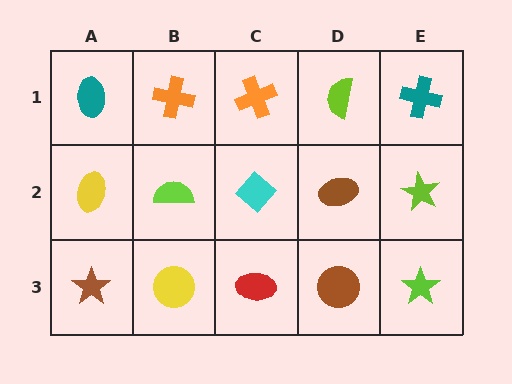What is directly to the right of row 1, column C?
A lime semicircle.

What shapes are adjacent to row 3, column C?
A cyan diamond (row 2, column C), a yellow circle (row 3, column B), a brown circle (row 3, column D).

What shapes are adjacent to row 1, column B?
A lime semicircle (row 2, column B), a teal ellipse (row 1, column A), an orange cross (row 1, column C).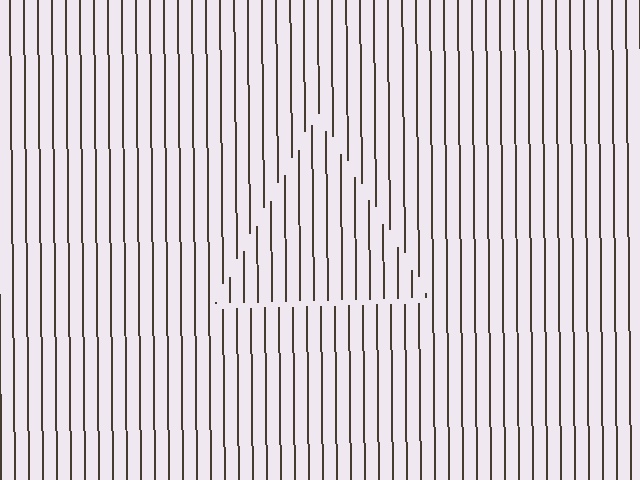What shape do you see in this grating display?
An illusory triangle. The interior of the shape contains the same grating, shifted by half a period — the contour is defined by the phase discontinuity where line-ends from the inner and outer gratings abut.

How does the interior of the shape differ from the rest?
The interior of the shape contains the same grating, shifted by half a period — the contour is defined by the phase discontinuity where line-ends from the inner and outer gratings abut.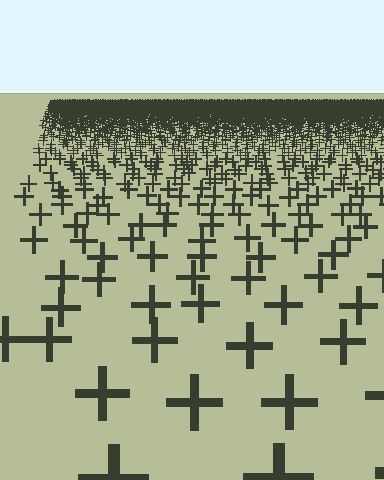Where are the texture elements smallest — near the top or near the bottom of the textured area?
Near the top.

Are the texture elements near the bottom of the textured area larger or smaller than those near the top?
Larger. Near the bottom, elements are closer to the viewer and appear at a bigger on-screen size.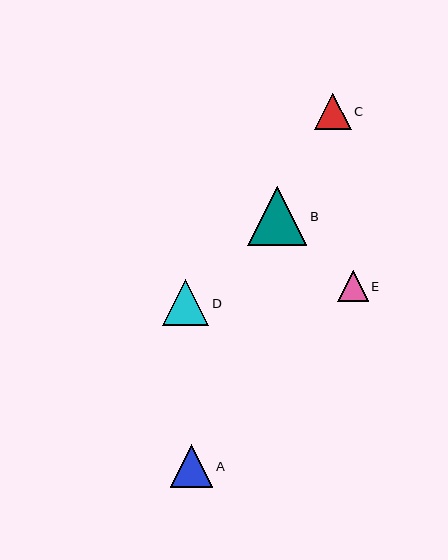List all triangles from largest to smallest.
From largest to smallest: B, D, A, C, E.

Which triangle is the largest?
Triangle B is the largest with a size of approximately 59 pixels.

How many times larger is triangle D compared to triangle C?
Triangle D is approximately 1.3 times the size of triangle C.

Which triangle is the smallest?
Triangle E is the smallest with a size of approximately 31 pixels.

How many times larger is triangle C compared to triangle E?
Triangle C is approximately 1.2 times the size of triangle E.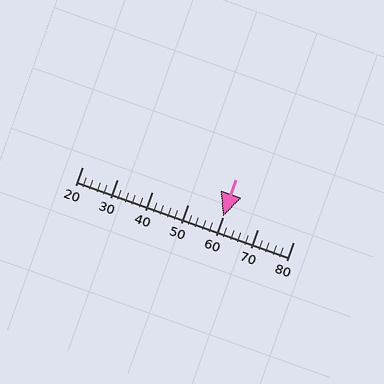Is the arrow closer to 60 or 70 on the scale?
The arrow is closer to 60.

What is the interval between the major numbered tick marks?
The major tick marks are spaced 10 units apart.